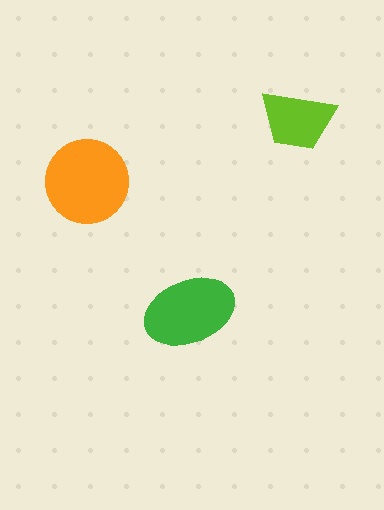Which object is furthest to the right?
The lime trapezoid is rightmost.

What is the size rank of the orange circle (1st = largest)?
1st.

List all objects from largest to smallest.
The orange circle, the green ellipse, the lime trapezoid.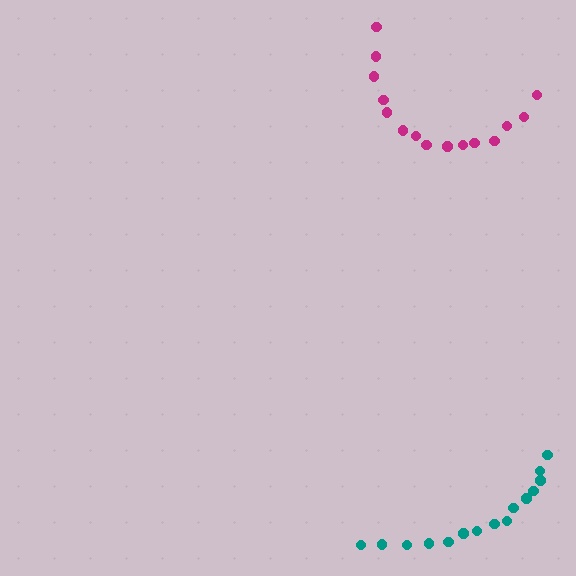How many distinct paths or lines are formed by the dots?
There are 2 distinct paths.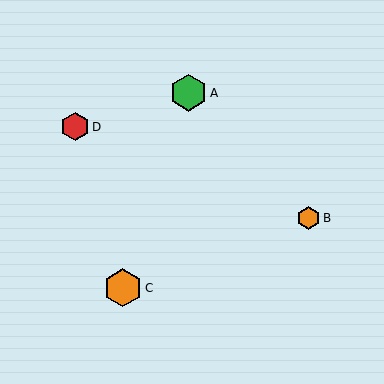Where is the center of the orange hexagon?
The center of the orange hexagon is at (308, 218).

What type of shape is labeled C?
Shape C is an orange hexagon.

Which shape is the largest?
The orange hexagon (labeled C) is the largest.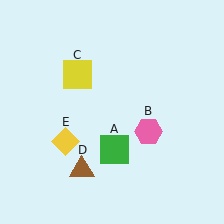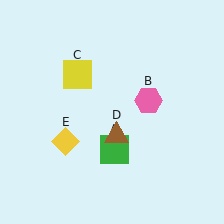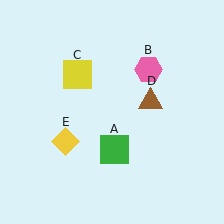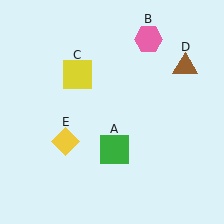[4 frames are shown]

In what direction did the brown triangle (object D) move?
The brown triangle (object D) moved up and to the right.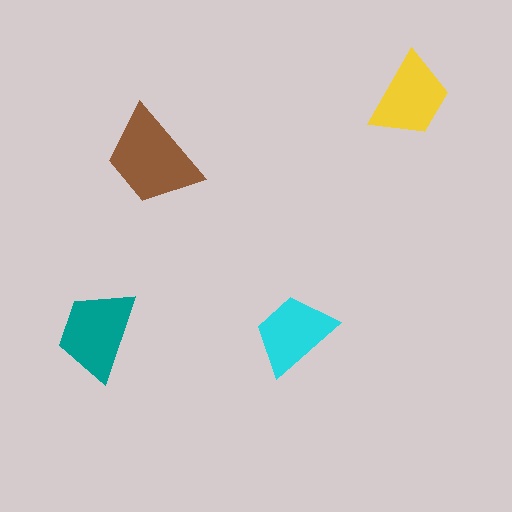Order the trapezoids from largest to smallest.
the brown one, the teal one, the yellow one, the cyan one.